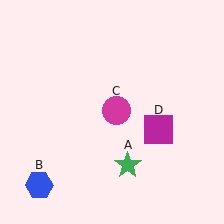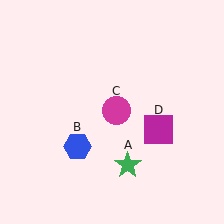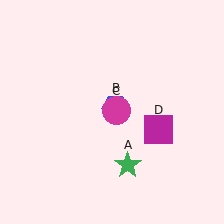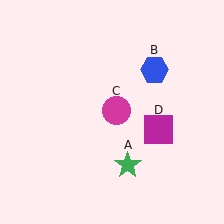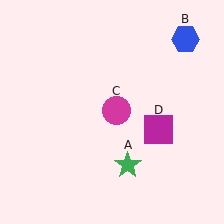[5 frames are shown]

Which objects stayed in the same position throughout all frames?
Green star (object A) and magenta circle (object C) and magenta square (object D) remained stationary.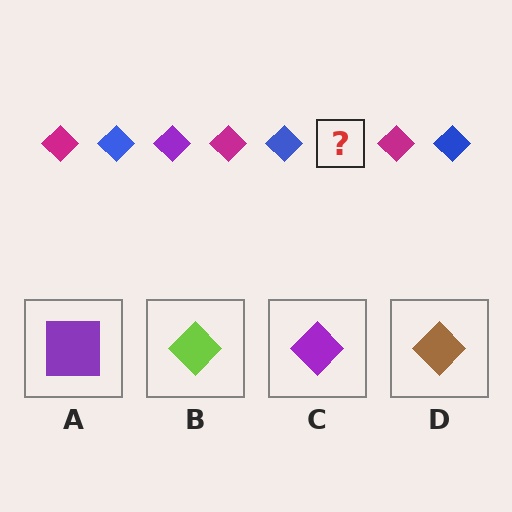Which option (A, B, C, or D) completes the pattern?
C.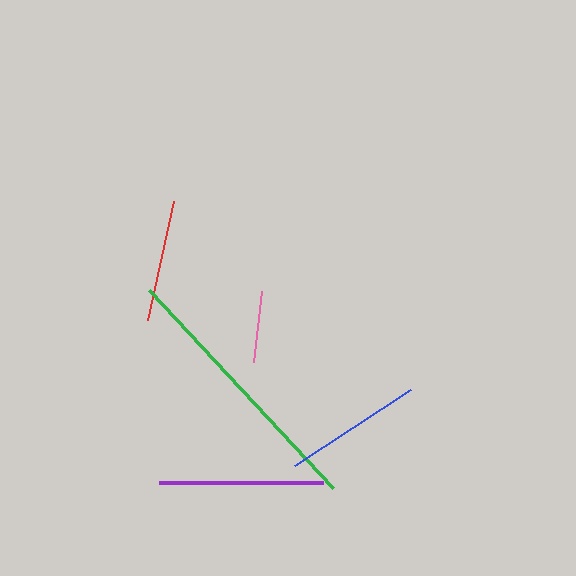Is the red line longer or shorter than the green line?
The green line is longer than the red line.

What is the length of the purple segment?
The purple segment is approximately 164 pixels long.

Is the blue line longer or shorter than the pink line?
The blue line is longer than the pink line.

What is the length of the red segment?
The red segment is approximately 122 pixels long.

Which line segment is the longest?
The green line is the longest at approximately 271 pixels.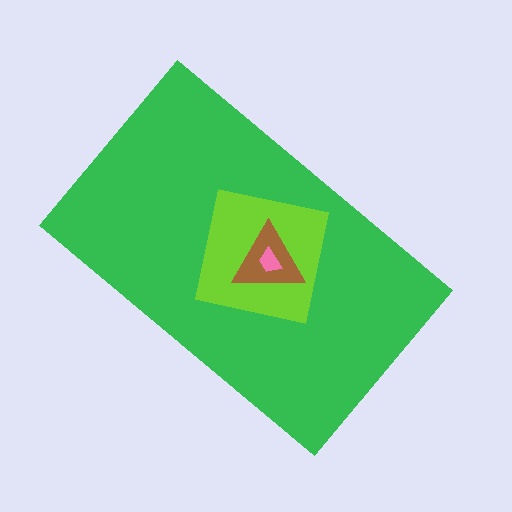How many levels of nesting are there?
4.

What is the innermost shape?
The pink trapezoid.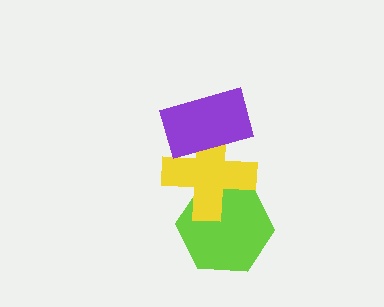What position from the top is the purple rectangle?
The purple rectangle is 1st from the top.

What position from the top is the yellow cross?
The yellow cross is 2nd from the top.